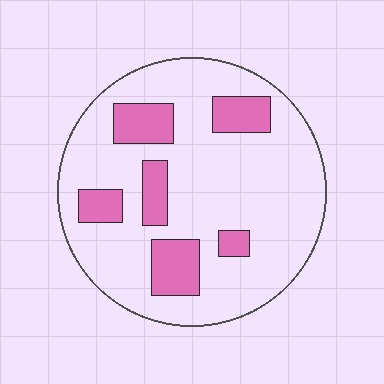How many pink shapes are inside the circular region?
6.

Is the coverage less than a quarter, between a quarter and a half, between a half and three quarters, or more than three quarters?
Less than a quarter.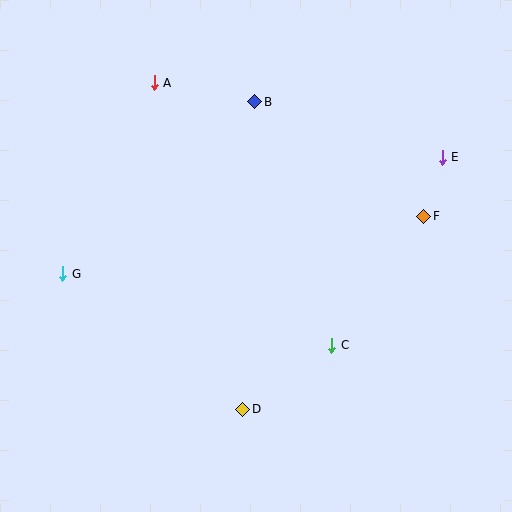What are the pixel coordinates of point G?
Point G is at (63, 274).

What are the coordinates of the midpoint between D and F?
The midpoint between D and F is at (333, 313).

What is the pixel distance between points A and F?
The distance between A and F is 301 pixels.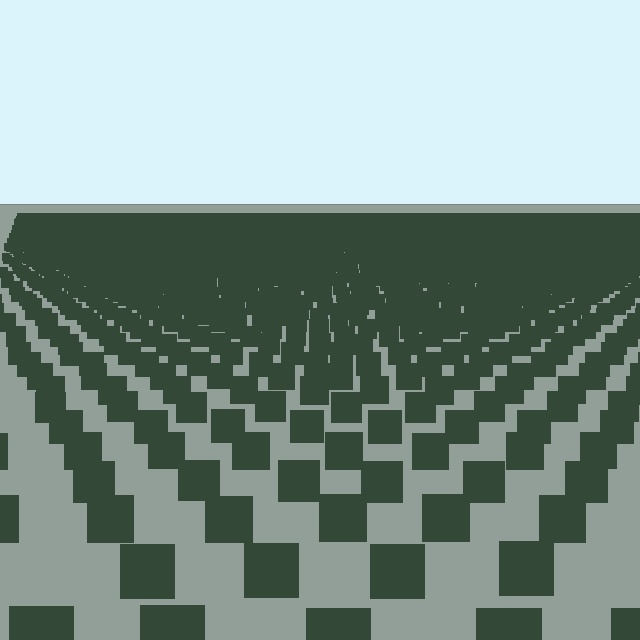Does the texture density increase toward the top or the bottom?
Density increases toward the top.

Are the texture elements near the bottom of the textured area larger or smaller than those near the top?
Larger. Near the bottom, elements are closer to the viewer and appear at a bigger on-screen size.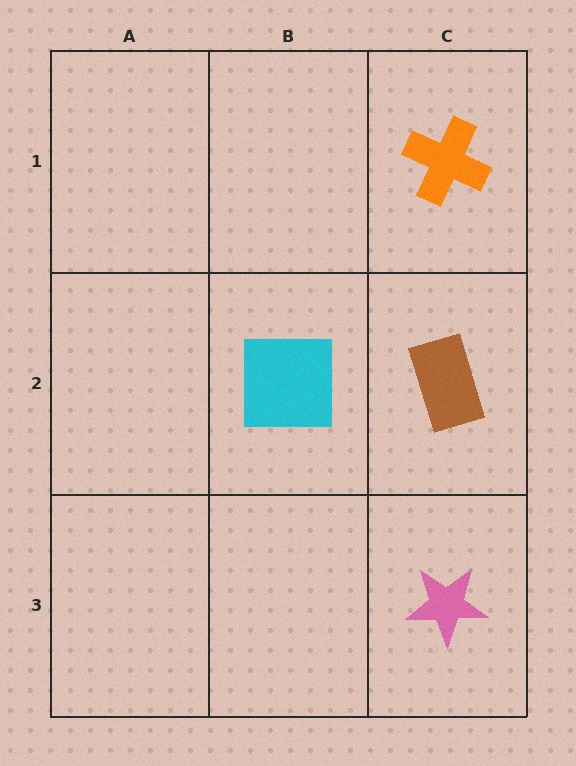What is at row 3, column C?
A pink star.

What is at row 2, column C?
A brown rectangle.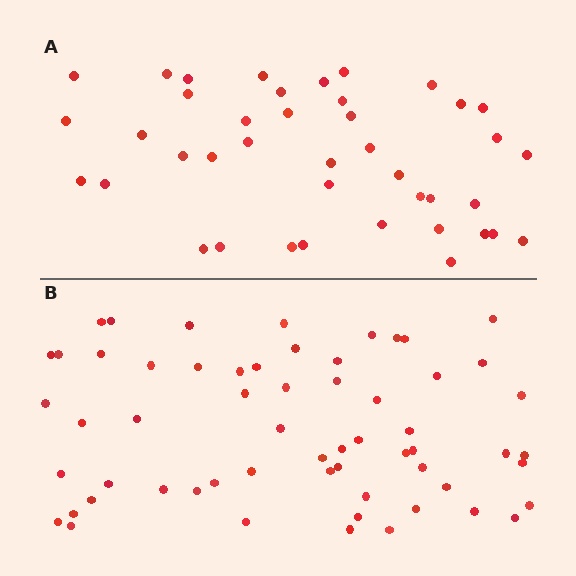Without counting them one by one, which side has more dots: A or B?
Region B (the bottom region) has more dots.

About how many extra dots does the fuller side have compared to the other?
Region B has approximately 20 more dots than region A.